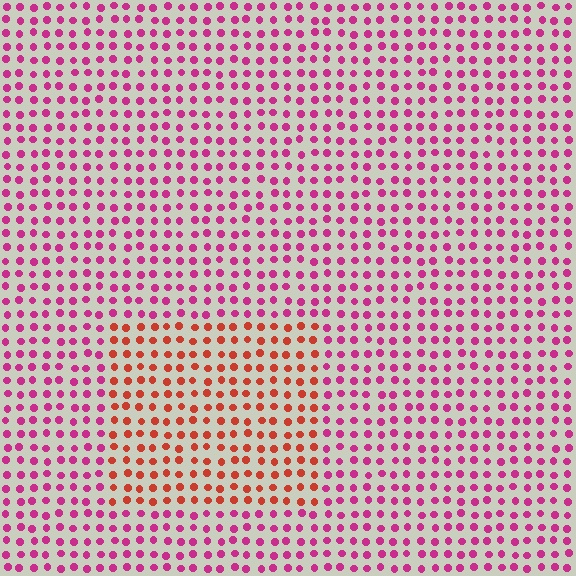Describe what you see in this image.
The image is filled with small magenta elements in a uniform arrangement. A rectangle-shaped region is visible where the elements are tinted to a slightly different hue, forming a subtle color boundary.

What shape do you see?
I see a rectangle.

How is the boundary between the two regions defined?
The boundary is defined purely by a slight shift in hue (about 43 degrees). Spacing, size, and orientation are identical on both sides.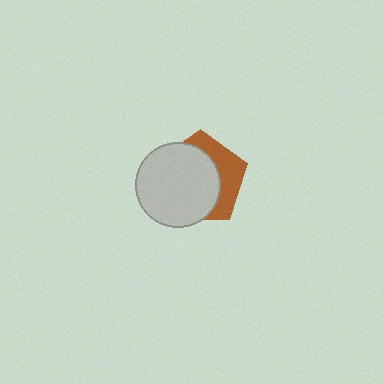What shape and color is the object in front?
The object in front is a light gray circle.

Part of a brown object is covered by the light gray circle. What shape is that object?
It is a pentagon.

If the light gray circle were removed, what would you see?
You would see the complete brown pentagon.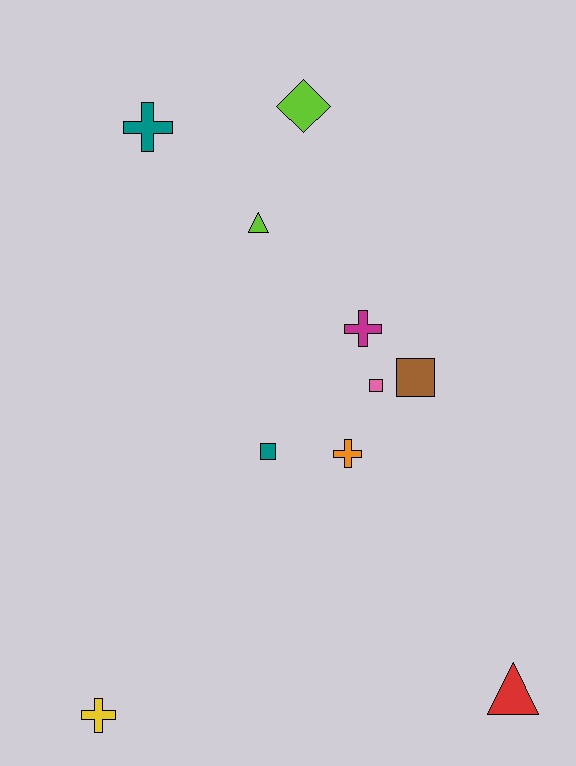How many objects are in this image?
There are 10 objects.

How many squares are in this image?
There are 3 squares.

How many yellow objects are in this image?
There is 1 yellow object.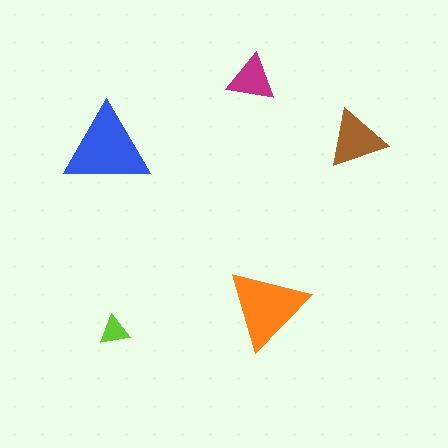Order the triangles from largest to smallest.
the blue one, the orange one, the brown one, the magenta one, the lime one.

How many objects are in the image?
There are 5 objects in the image.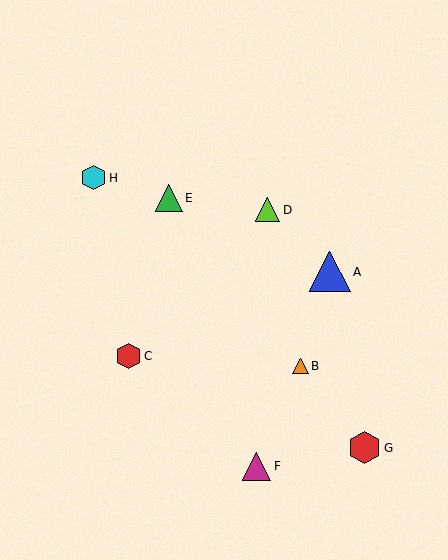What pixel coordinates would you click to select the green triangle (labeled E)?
Click at (169, 198) to select the green triangle E.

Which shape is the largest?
The blue triangle (labeled A) is the largest.